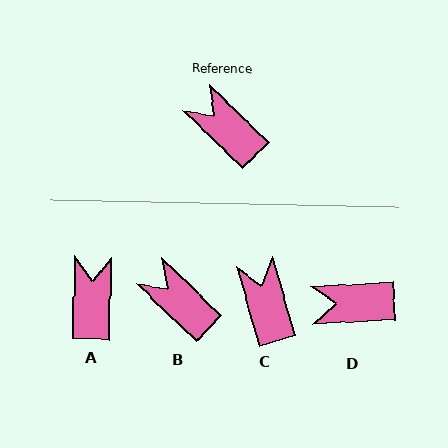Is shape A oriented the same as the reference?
No, it is off by about 48 degrees.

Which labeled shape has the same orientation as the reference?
B.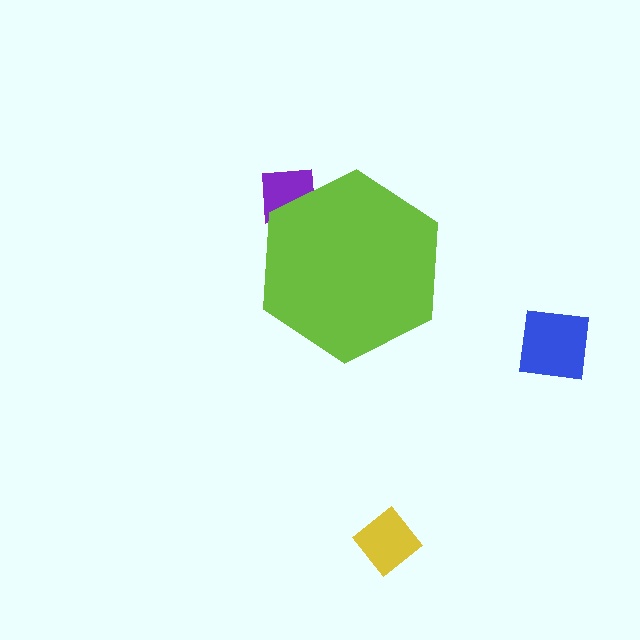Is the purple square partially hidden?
Yes, the purple square is partially hidden behind the lime hexagon.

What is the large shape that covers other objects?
A lime hexagon.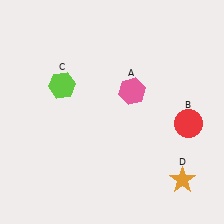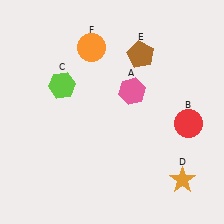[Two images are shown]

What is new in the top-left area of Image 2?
An orange circle (F) was added in the top-left area of Image 2.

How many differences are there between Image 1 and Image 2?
There are 2 differences between the two images.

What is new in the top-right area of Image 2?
A brown pentagon (E) was added in the top-right area of Image 2.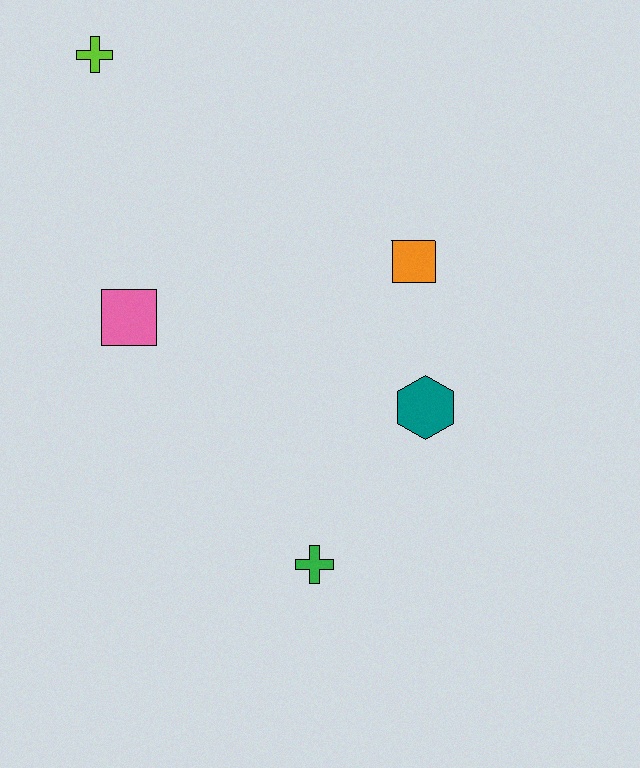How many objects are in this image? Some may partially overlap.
There are 5 objects.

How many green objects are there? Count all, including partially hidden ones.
There is 1 green object.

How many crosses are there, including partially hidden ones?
There are 2 crosses.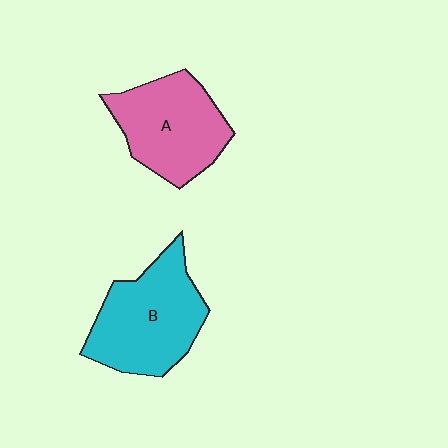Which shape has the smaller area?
Shape A (pink).